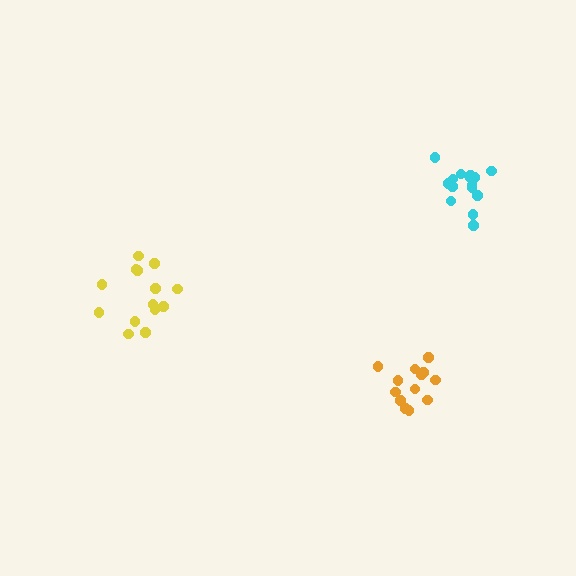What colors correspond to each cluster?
The clusters are colored: orange, cyan, yellow.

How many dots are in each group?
Group 1: 13 dots, Group 2: 16 dots, Group 3: 14 dots (43 total).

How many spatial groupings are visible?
There are 3 spatial groupings.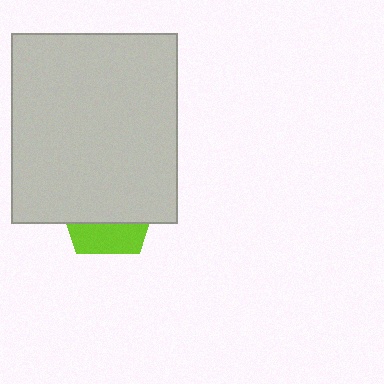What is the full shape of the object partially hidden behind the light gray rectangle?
The partially hidden object is a lime pentagon.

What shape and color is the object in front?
The object in front is a light gray rectangle.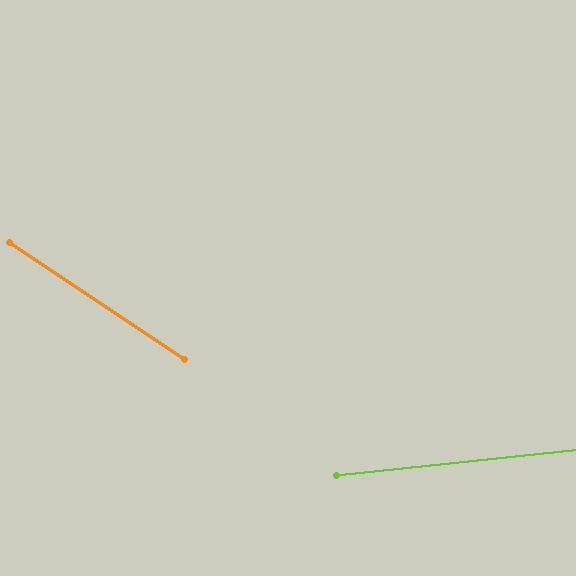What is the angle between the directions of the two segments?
Approximately 40 degrees.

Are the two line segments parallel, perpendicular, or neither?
Neither parallel nor perpendicular — they differ by about 40°.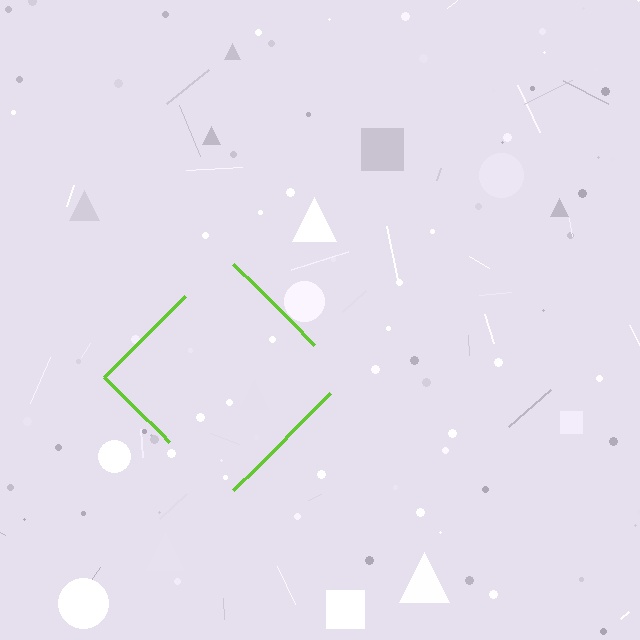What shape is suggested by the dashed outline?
The dashed outline suggests a diamond.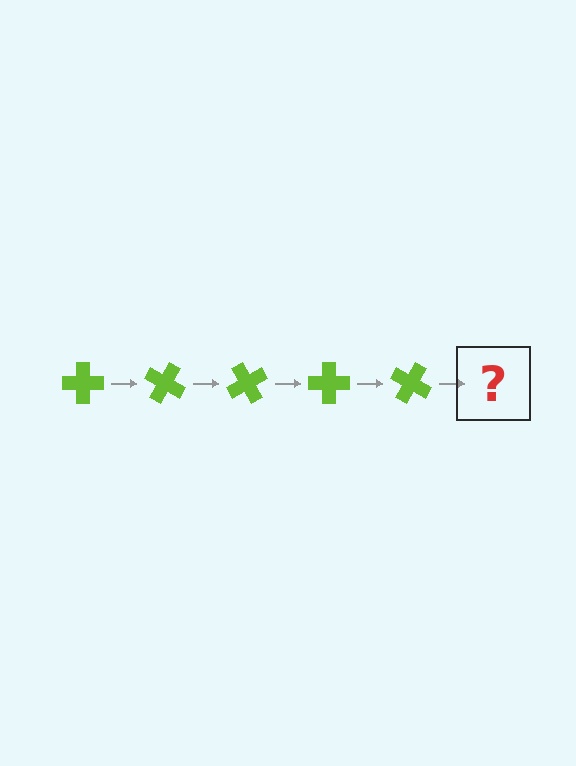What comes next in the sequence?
The next element should be a lime cross rotated 150 degrees.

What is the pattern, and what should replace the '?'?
The pattern is that the cross rotates 30 degrees each step. The '?' should be a lime cross rotated 150 degrees.